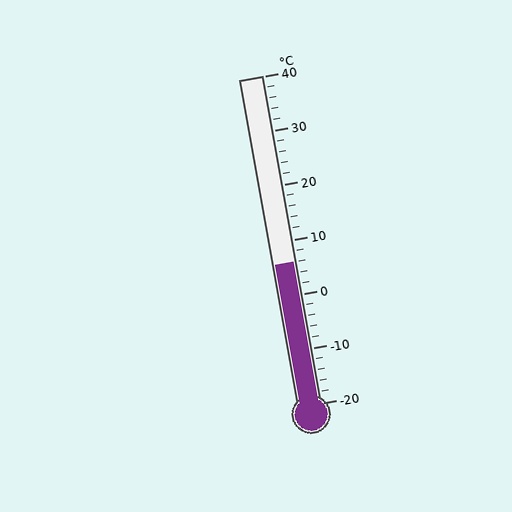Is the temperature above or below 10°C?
The temperature is below 10°C.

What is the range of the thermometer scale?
The thermometer scale ranges from -20°C to 40°C.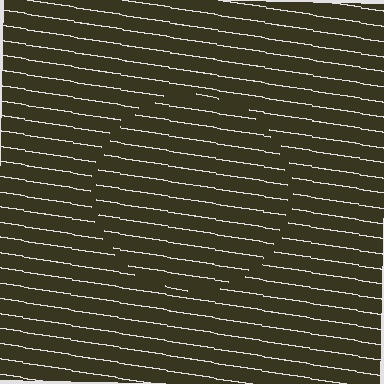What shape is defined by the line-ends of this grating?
An illusory circle. The interior of the shape contains the same grating, shifted by half a period — the contour is defined by the phase discontinuity where line-ends from the inner and outer gratings abut.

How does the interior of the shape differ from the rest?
The interior of the shape contains the same grating, shifted by half a period — the contour is defined by the phase discontinuity where line-ends from the inner and outer gratings abut.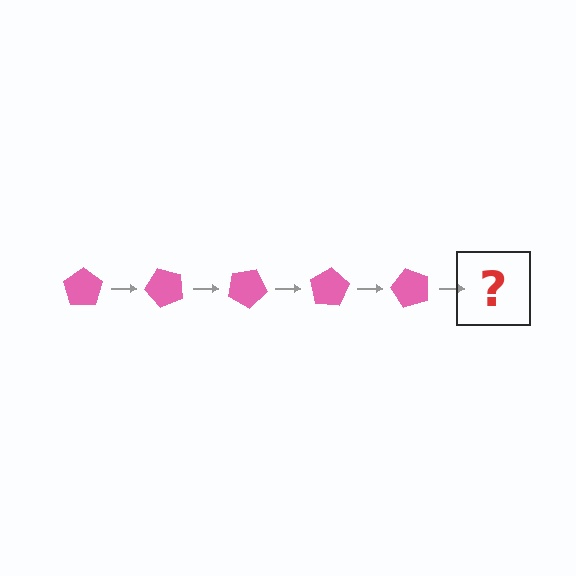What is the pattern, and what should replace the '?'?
The pattern is that the pentagon rotates 50 degrees each step. The '?' should be a pink pentagon rotated 250 degrees.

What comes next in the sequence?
The next element should be a pink pentagon rotated 250 degrees.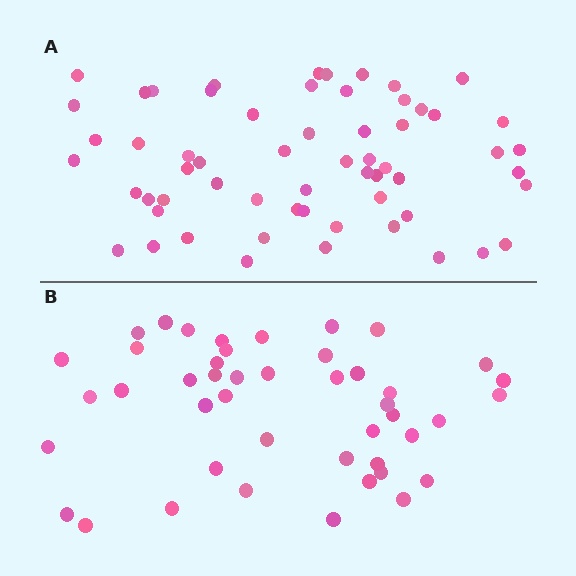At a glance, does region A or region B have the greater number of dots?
Region A (the top region) has more dots.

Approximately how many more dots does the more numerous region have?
Region A has approximately 15 more dots than region B.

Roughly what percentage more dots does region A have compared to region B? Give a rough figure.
About 35% more.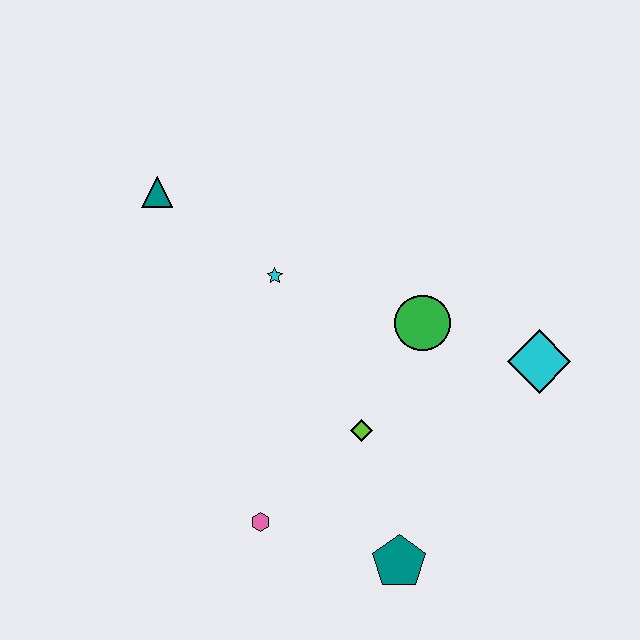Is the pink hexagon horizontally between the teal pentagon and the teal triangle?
Yes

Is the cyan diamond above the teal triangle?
No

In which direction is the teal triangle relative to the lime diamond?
The teal triangle is above the lime diamond.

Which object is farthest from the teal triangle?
The teal pentagon is farthest from the teal triangle.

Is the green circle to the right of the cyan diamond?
No